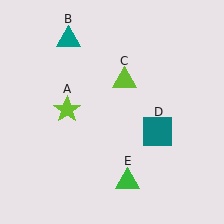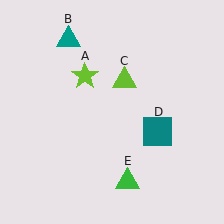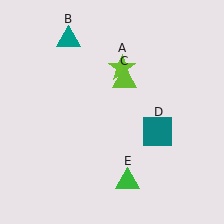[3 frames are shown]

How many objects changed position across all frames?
1 object changed position: lime star (object A).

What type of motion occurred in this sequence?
The lime star (object A) rotated clockwise around the center of the scene.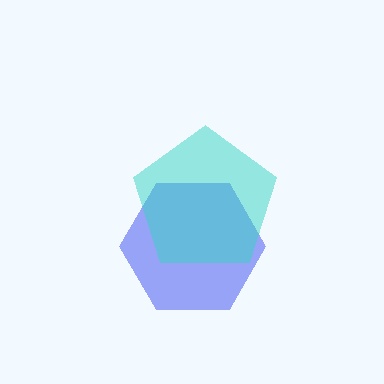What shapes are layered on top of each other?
The layered shapes are: a blue hexagon, a cyan pentagon.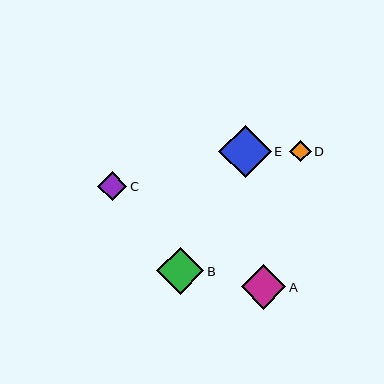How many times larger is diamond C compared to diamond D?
Diamond C is approximately 1.3 times the size of diamond D.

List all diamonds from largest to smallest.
From largest to smallest: E, B, A, C, D.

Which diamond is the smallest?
Diamond D is the smallest with a size of approximately 22 pixels.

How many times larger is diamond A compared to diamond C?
Diamond A is approximately 1.5 times the size of diamond C.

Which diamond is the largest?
Diamond E is the largest with a size of approximately 53 pixels.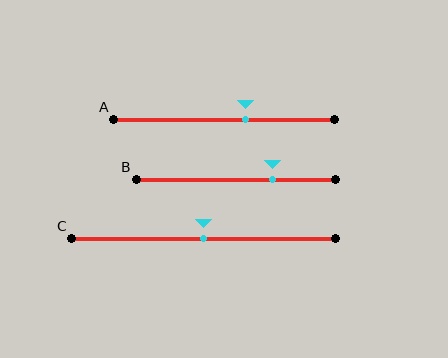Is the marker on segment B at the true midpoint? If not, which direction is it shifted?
No, the marker on segment B is shifted to the right by about 18% of the segment length.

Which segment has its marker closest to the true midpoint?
Segment C has its marker closest to the true midpoint.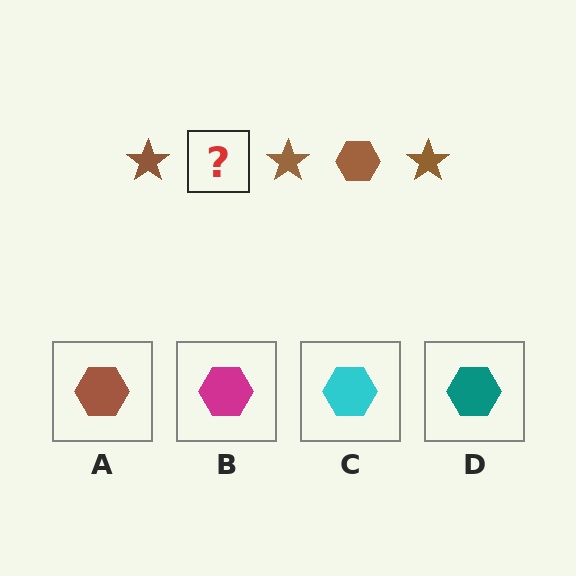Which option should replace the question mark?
Option A.